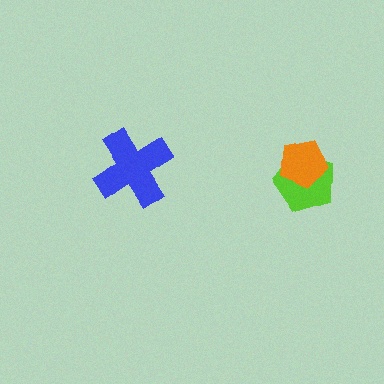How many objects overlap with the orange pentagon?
1 object overlaps with the orange pentagon.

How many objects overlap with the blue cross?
0 objects overlap with the blue cross.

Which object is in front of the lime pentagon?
The orange pentagon is in front of the lime pentagon.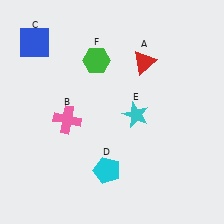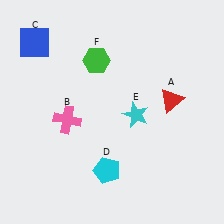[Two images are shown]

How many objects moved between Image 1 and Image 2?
1 object moved between the two images.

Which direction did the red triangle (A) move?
The red triangle (A) moved down.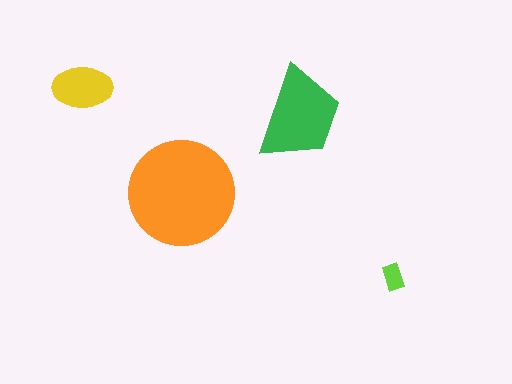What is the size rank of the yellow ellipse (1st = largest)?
3rd.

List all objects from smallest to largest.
The lime rectangle, the yellow ellipse, the green trapezoid, the orange circle.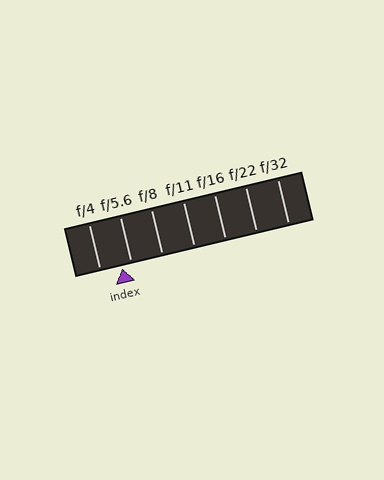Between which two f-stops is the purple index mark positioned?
The index mark is between f/4 and f/5.6.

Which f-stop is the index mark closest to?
The index mark is closest to f/5.6.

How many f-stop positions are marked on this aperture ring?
There are 7 f-stop positions marked.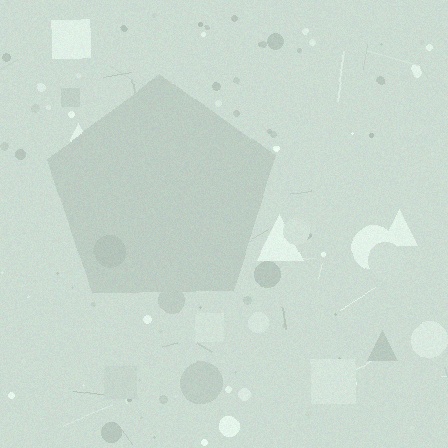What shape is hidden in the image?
A pentagon is hidden in the image.